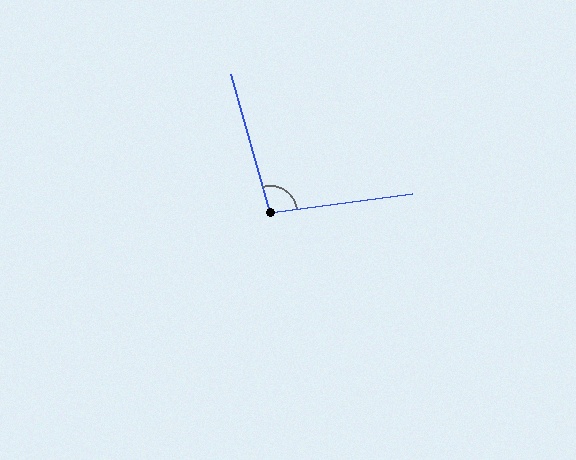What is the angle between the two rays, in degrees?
Approximately 98 degrees.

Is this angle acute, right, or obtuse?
It is obtuse.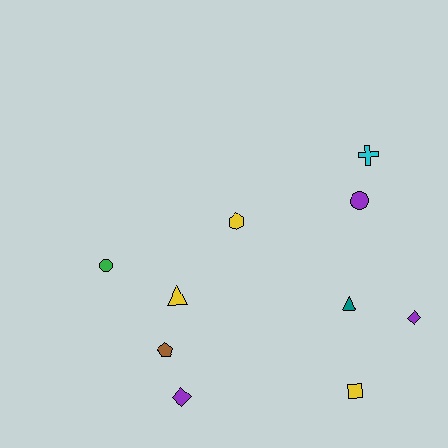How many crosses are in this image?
There is 1 cross.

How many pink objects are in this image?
There are no pink objects.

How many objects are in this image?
There are 10 objects.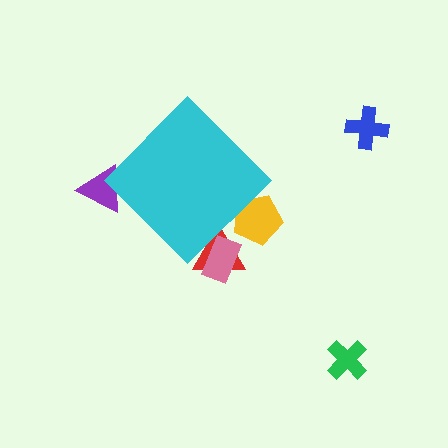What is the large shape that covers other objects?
A cyan diamond.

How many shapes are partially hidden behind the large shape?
4 shapes are partially hidden.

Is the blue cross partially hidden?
No, the blue cross is fully visible.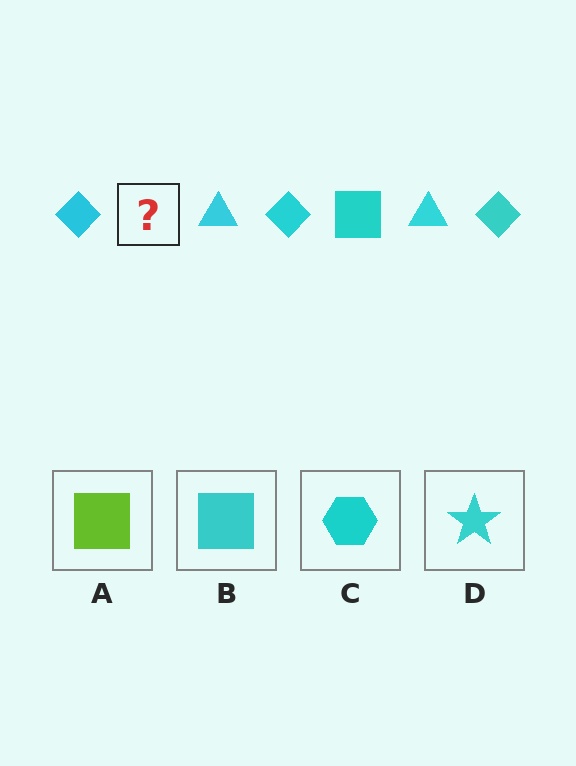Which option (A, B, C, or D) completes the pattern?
B.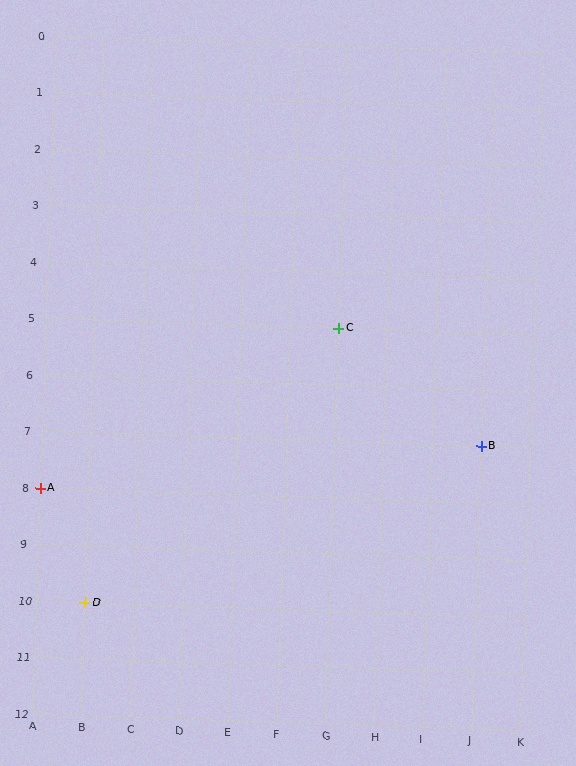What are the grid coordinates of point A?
Point A is at grid coordinates (A, 8).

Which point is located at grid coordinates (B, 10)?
Point D is at (B, 10).